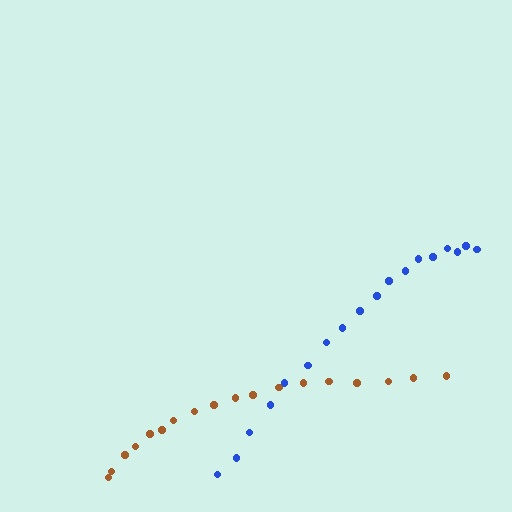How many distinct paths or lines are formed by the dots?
There are 2 distinct paths.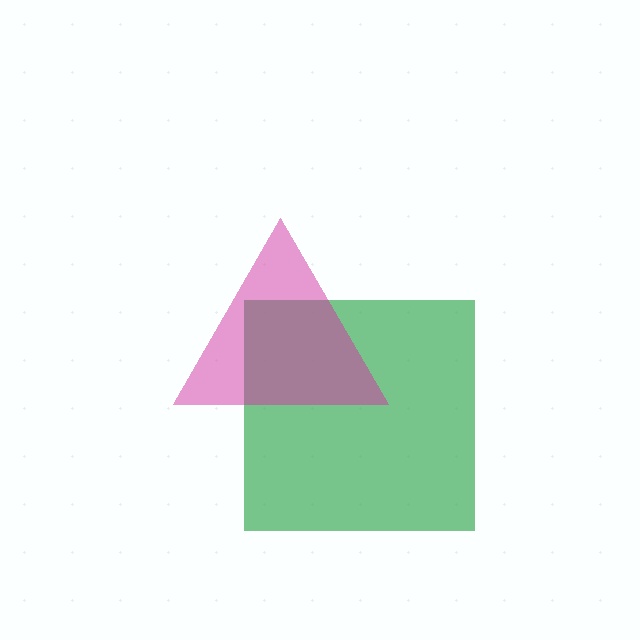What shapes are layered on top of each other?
The layered shapes are: a green square, a magenta triangle.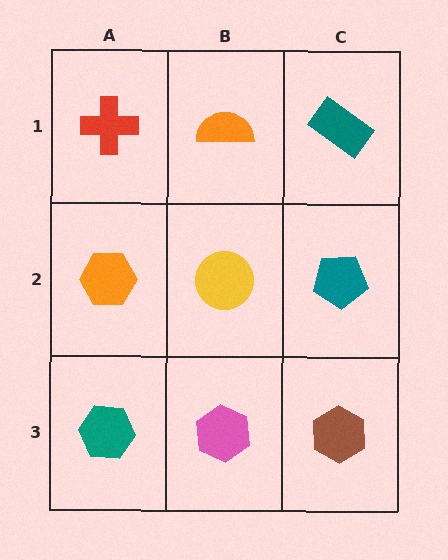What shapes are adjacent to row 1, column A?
An orange hexagon (row 2, column A), an orange semicircle (row 1, column B).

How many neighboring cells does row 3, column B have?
3.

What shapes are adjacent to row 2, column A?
A red cross (row 1, column A), a teal hexagon (row 3, column A), a yellow circle (row 2, column B).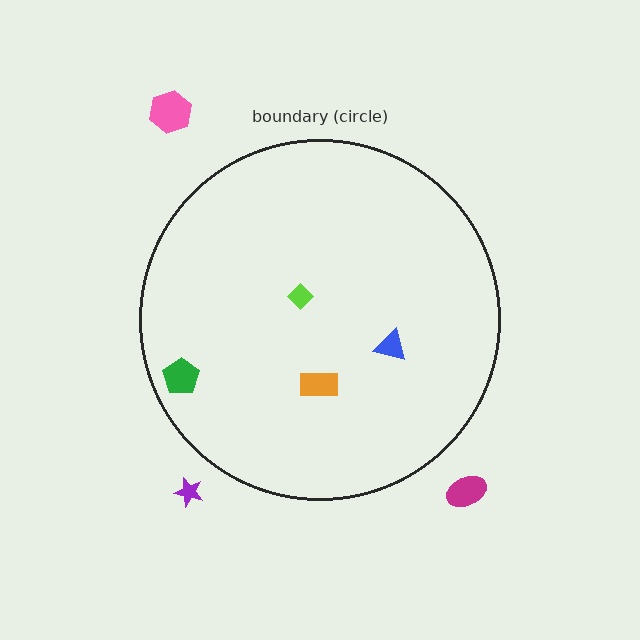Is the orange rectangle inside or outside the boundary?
Inside.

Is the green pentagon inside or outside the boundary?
Inside.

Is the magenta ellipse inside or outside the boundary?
Outside.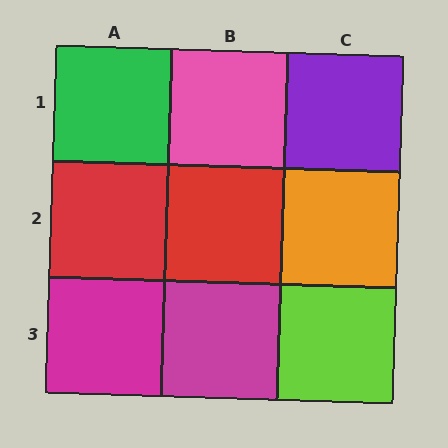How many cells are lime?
1 cell is lime.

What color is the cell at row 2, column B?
Red.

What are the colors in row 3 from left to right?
Magenta, magenta, lime.